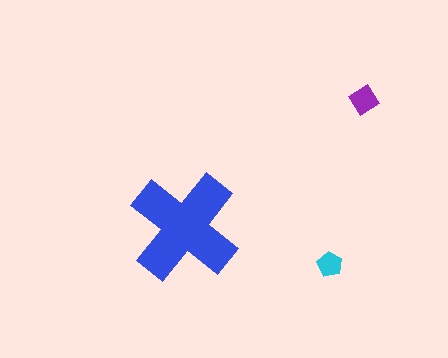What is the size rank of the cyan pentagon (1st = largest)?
3rd.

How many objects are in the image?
There are 3 objects in the image.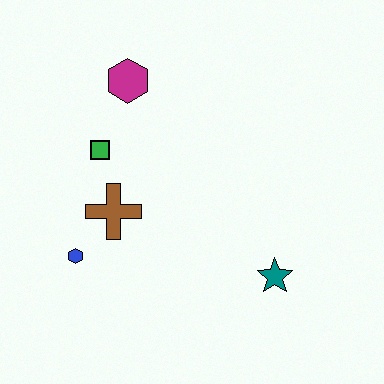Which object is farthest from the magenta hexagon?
The teal star is farthest from the magenta hexagon.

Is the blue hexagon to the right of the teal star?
No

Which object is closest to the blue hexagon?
The brown cross is closest to the blue hexagon.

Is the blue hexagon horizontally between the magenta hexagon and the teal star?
No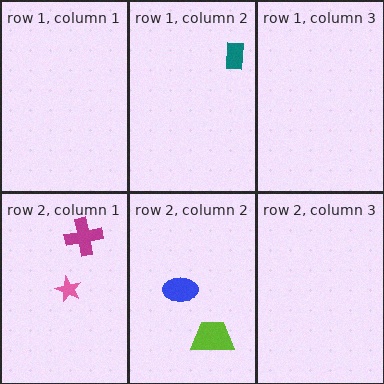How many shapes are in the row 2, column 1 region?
2.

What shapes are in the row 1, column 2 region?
The teal rectangle.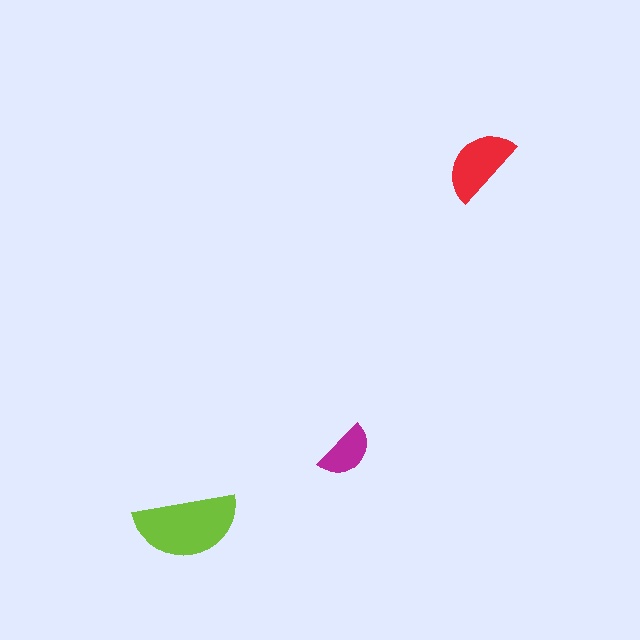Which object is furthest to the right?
The red semicircle is rightmost.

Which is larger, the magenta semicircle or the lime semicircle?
The lime one.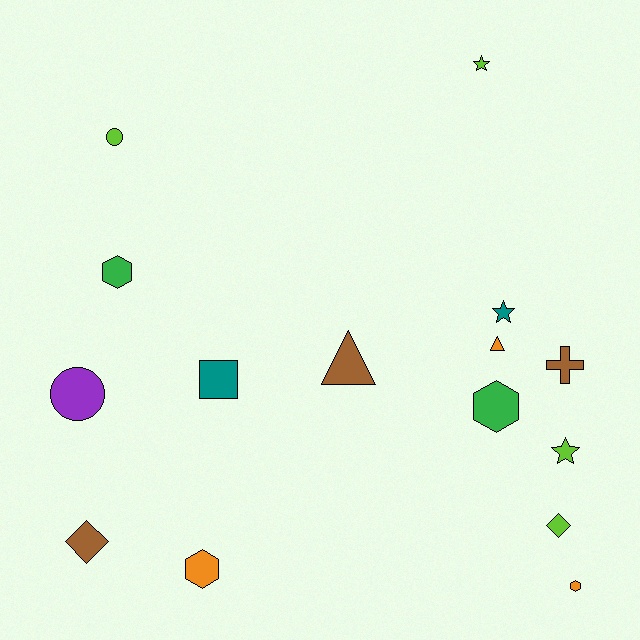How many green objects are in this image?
There are 2 green objects.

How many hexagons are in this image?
There are 4 hexagons.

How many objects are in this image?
There are 15 objects.